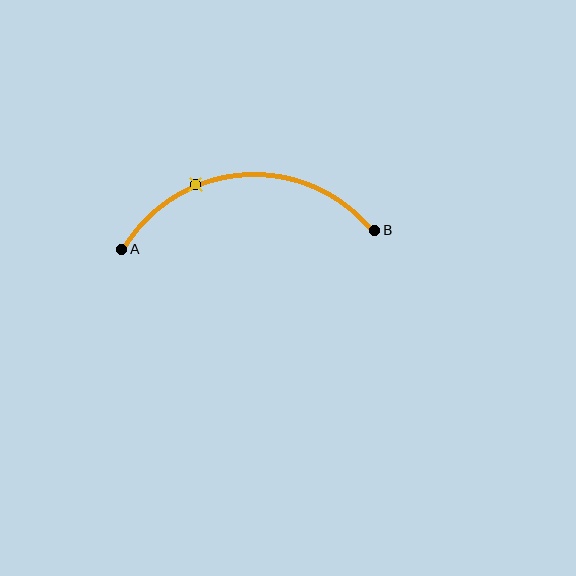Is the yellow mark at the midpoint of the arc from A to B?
No. The yellow mark lies on the arc but is closer to endpoint A. The arc midpoint would be at the point on the curve equidistant along the arc from both A and B.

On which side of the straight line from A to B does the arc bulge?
The arc bulges above the straight line connecting A and B.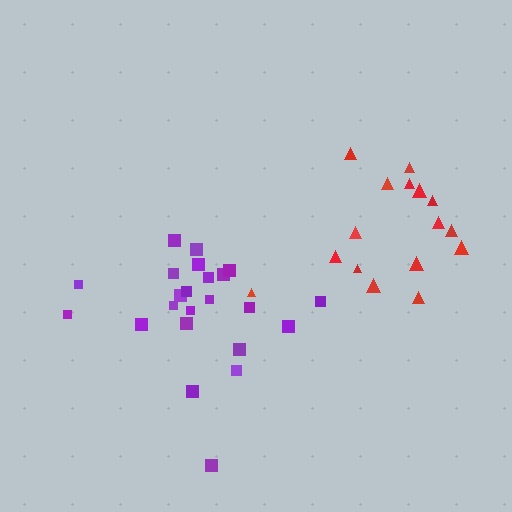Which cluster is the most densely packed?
Purple.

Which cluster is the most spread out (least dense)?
Red.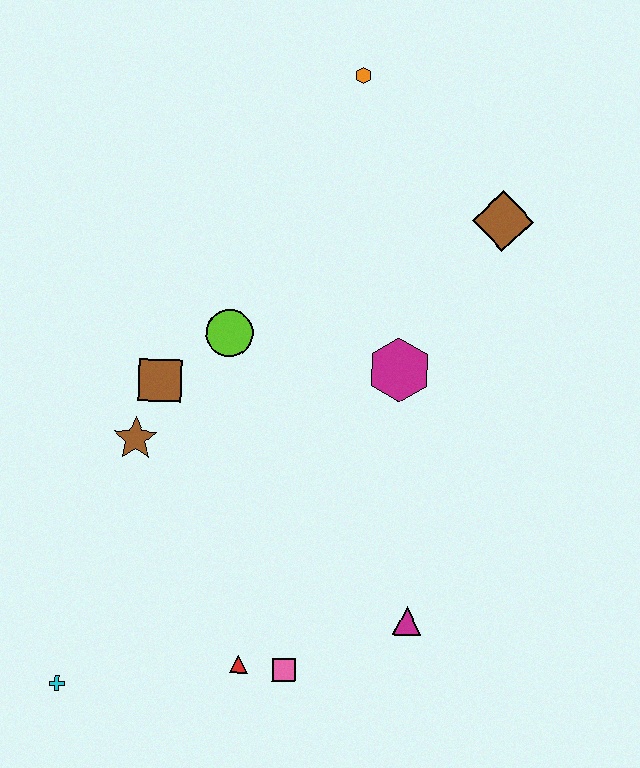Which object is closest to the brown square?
The brown star is closest to the brown square.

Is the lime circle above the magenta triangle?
Yes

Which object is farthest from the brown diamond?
The cyan cross is farthest from the brown diamond.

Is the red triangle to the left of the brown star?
No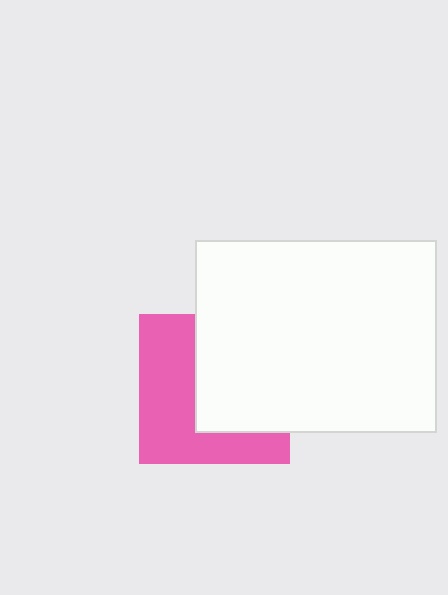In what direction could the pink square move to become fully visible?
The pink square could move left. That would shift it out from behind the white rectangle entirely.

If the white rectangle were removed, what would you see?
You would see the complete pink square.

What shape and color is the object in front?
The object in front is a white rectangle.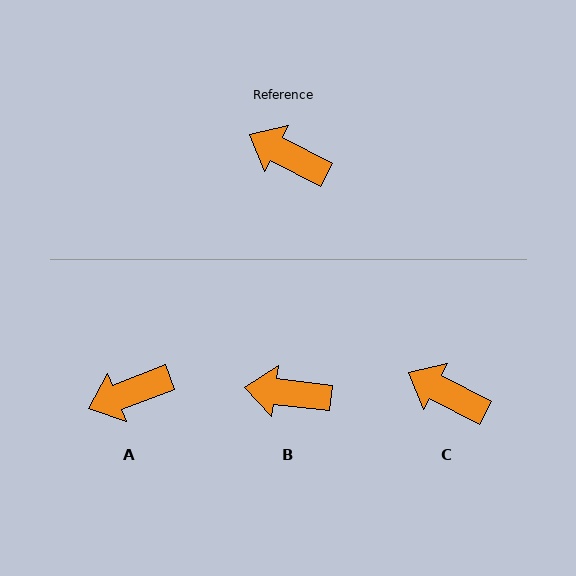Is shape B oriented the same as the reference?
No, it is off by about 21 degrees.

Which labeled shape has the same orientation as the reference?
C.